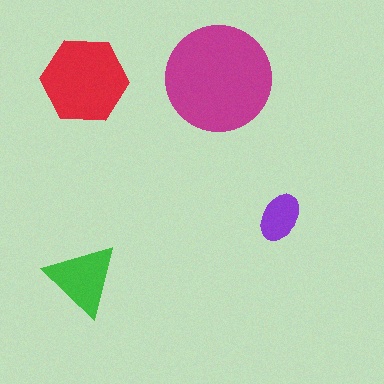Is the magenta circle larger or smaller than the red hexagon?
Larger.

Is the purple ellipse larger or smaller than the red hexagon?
Smaller.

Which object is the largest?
The magenta circle.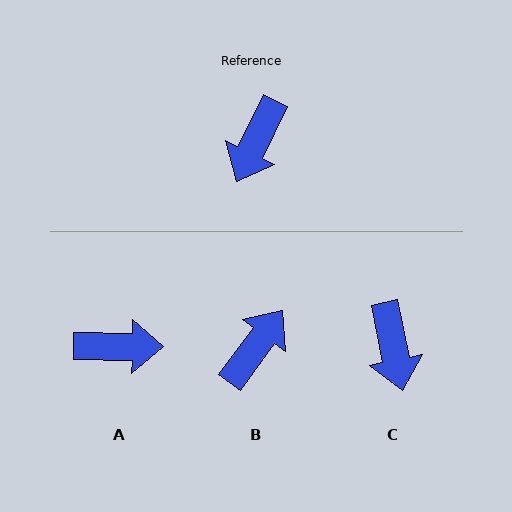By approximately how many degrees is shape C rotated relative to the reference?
Approximately 37 degrees counter-clockwise.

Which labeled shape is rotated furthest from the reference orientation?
B, about 169 degrees away.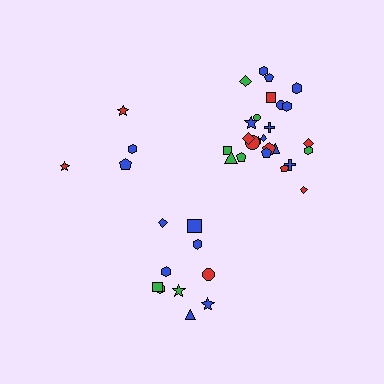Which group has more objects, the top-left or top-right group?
The top-right group.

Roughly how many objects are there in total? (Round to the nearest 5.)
Roughly 40 objects in total.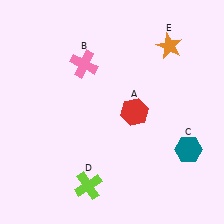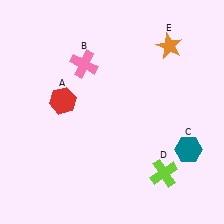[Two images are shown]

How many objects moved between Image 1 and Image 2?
2 objects moved between the two images.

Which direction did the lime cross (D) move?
The lime cross (D) moved right.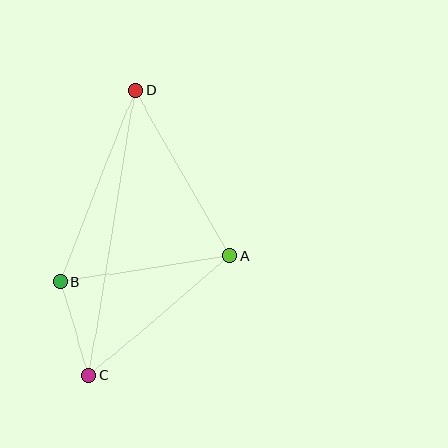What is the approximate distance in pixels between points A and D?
The distance between A and D is approximately 191 pixels.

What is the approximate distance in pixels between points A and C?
The distance between A and C is approximately 184 pixels.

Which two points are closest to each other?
Points B and C are closest to each other.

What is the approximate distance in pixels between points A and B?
The distance between A and B is approximately 171 pixels.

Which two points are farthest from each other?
Points C and D are farthest from each other.